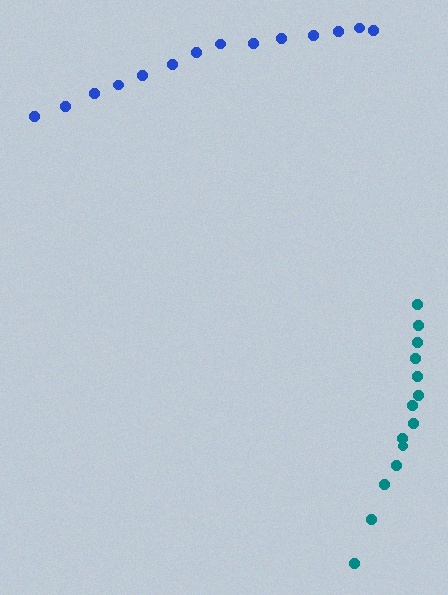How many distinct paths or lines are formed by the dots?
There are 2 distinct paths.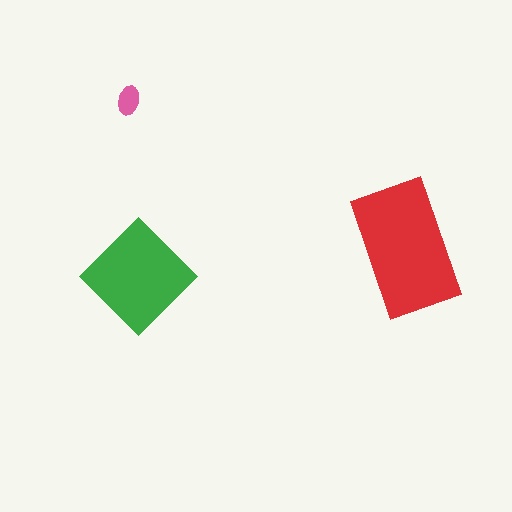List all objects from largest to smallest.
The red rectangle, the green diamond, the pink ellipse.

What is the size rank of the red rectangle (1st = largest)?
1st.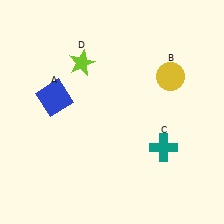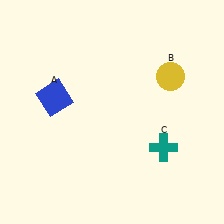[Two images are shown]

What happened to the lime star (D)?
The lime star (D) was removed in Image 2. It was in the top-left area of Image 1.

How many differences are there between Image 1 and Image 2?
There is 1 difference between the two images.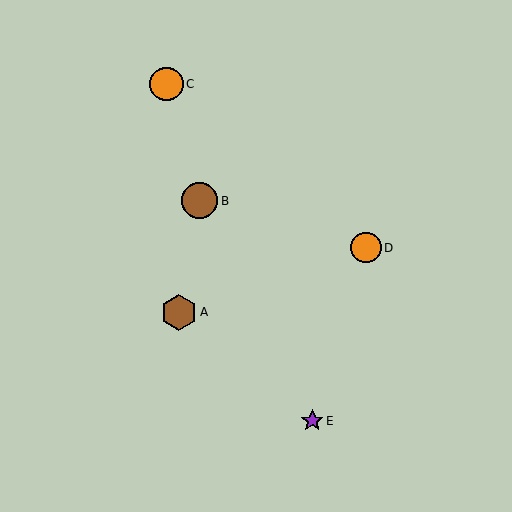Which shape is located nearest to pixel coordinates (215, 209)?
The brown circle (labeled B) at (200, 201) is nearest to that location.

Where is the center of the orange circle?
The center of the orange circle is at (366, 248).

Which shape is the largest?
The brown circle (labeled B) is the largest.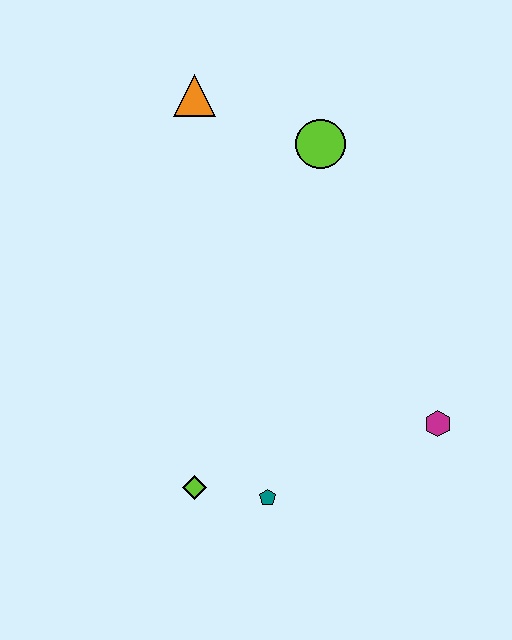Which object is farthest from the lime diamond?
The orange triangle is farthest from the lime diamond.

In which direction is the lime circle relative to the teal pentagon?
The lime circle is above the teal pentagon.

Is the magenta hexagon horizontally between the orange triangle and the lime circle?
No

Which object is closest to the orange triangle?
The lime circle is closest to the orange triangle.